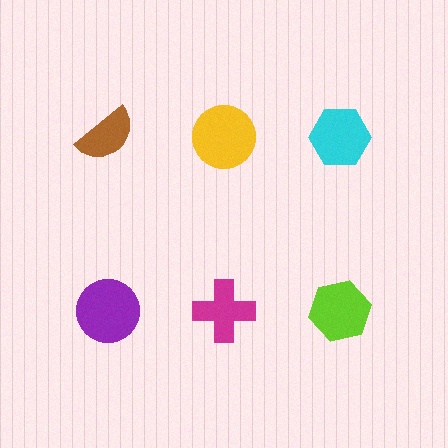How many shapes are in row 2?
3 shapes.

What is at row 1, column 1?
A brown semicircle.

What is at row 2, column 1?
A purple circle.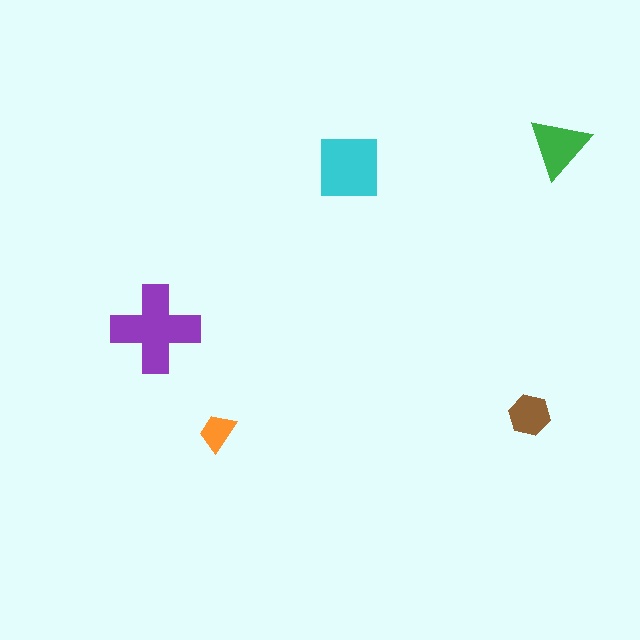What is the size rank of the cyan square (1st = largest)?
2nd.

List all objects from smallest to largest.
The orange trapezoid, the brown hexagon, the green triangle, the cyan square, the purple cross.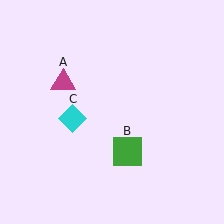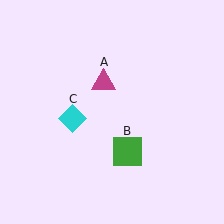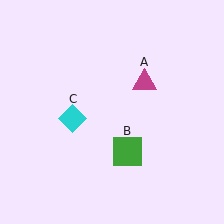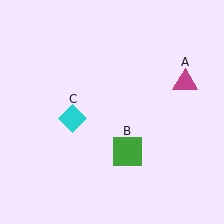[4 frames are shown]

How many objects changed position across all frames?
1 object changed position: magenta triangle (object A).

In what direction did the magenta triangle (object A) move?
The magenta triangle (object A) moved right.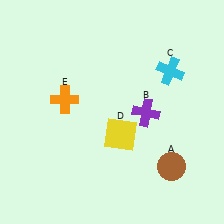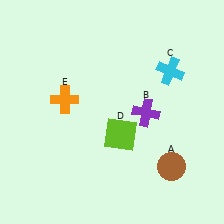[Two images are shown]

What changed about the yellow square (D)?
In Image 1, D is yellow. In Image 2, it changed to lime.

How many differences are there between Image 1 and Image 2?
There is 1 difference between the two images.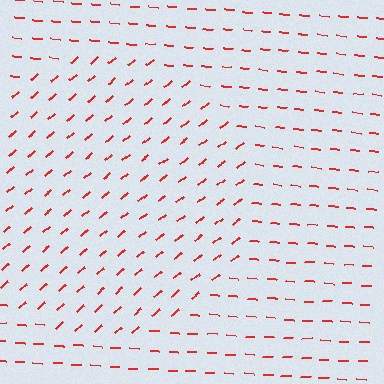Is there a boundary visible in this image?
Yes, there is a texture boundary formed by a change in line orientation.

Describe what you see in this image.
The image is filled with small red line segments. A circle region in the image has lines oriented differently from the surrounding lines, creating a visible texture boundary.